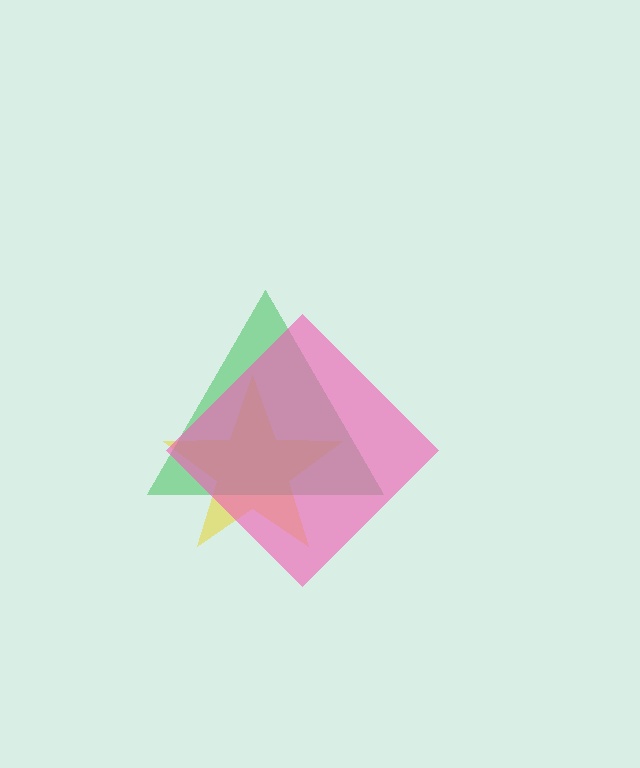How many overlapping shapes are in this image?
There are 3 overlapping shapes in the image.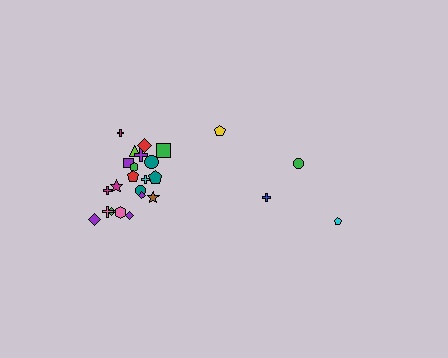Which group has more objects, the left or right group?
The left group.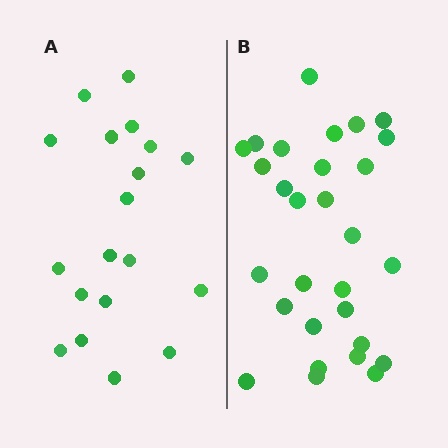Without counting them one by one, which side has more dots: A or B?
Region B (the right region) has more dots.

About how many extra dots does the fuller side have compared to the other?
Region B has roughly 10 or so more dots than region A.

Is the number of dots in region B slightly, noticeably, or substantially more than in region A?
Region B has substantially more. The ratio is roughly 1.5 to 1.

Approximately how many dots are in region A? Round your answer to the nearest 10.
About 20 dots. (The exact count is 19, which rounds to 20.)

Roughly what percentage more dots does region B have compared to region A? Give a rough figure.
About 55% more.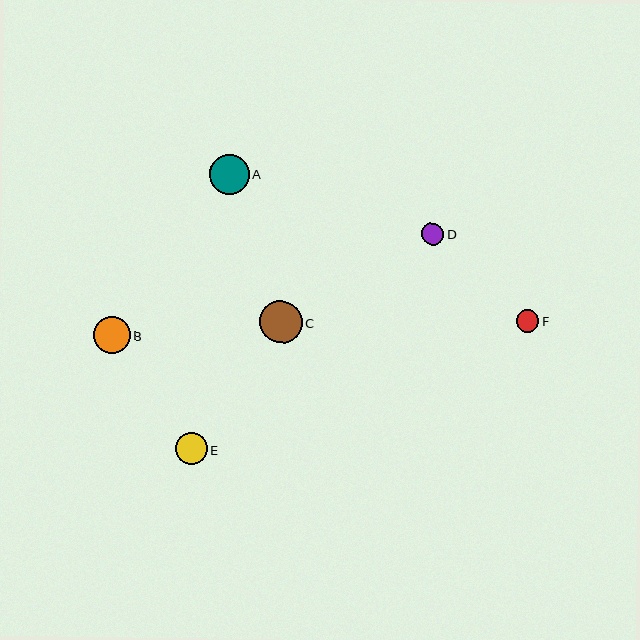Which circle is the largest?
Circle C is the largest with a size of approximately 43 pixels.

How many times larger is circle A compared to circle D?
Circle A is approximately 1.8 times the size of circle D.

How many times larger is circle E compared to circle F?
Circle E is approximately 1.4 times the size of circle F.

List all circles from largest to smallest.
From largest to smallest: C, A, B, E, F, D.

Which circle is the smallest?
Circle D is the smallest with a size of approximately 22 pixels.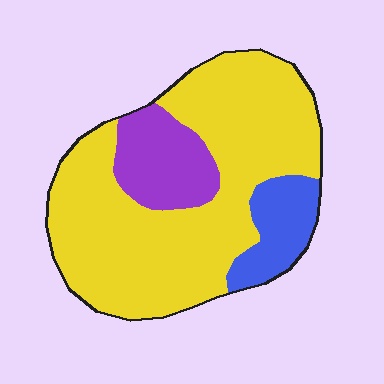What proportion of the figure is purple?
Purple covers 15% of the figure.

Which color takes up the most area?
Yellow, at roughly 70%.